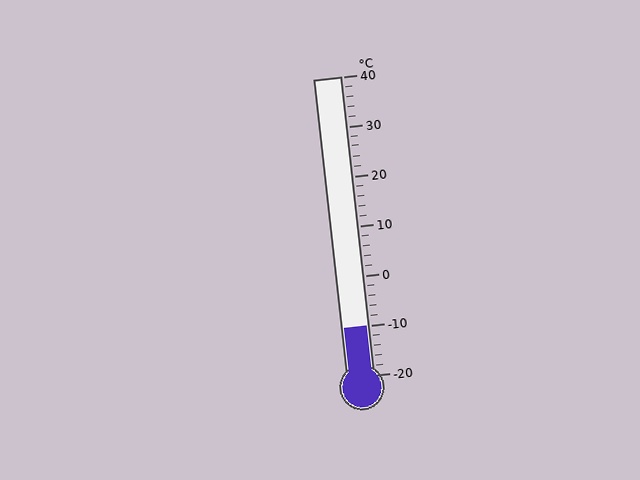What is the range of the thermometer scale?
The thermometer scale ranges from -20°C to 40°C.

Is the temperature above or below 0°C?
The temperature is below 0°C.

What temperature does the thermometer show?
The thermometer shows approximately -10°C.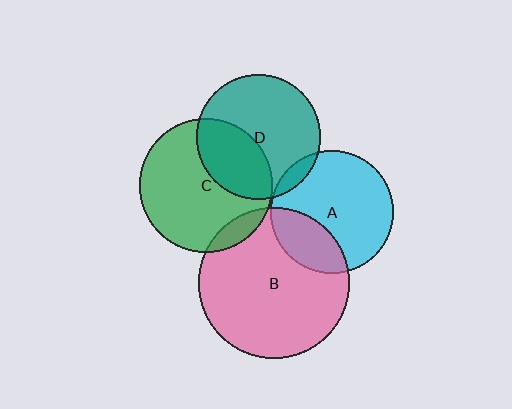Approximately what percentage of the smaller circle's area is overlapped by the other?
Approximately 10%.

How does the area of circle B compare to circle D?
Approximately 1.5 times.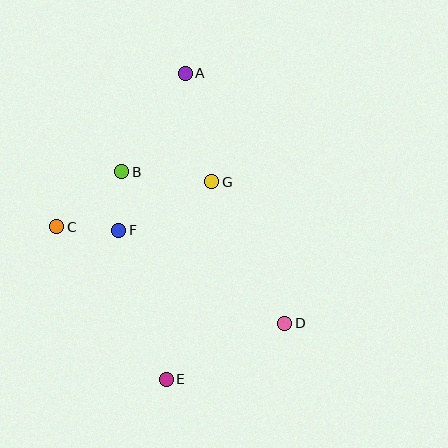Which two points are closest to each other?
Points B and F are closest to each other.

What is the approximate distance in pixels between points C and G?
The distance between C and G is approximately 162 pixels.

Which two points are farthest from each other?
Points A and E are farthest from each other.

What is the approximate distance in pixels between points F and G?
The distance between F and G is approximately 105 pixels.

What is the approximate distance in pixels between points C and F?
The distance between C and F is approximately 62 pixels.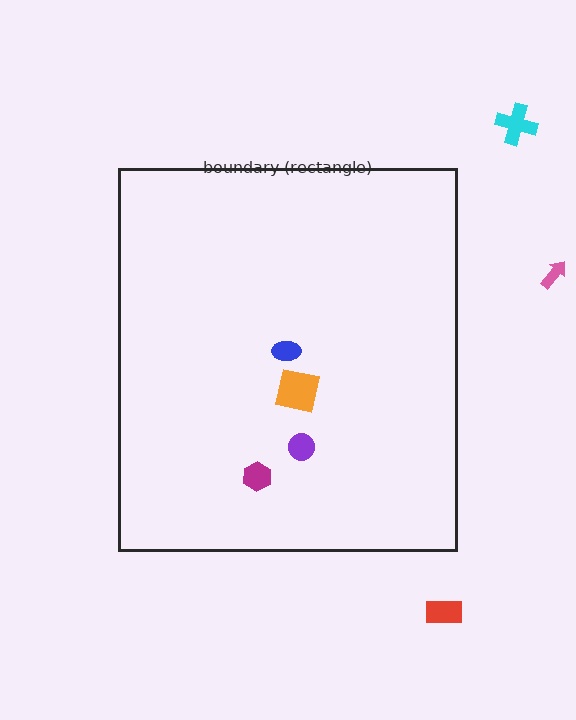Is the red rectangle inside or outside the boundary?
Outside.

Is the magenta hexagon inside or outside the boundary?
Inside.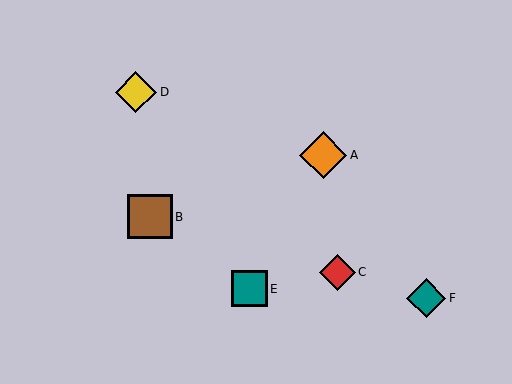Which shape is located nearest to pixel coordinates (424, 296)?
The teal diamond (labeled F) at (426, 298) is nearest to that location.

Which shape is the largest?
The orange diamond (labeled A) is the largest.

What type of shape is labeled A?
Shape A is an orange diamond.